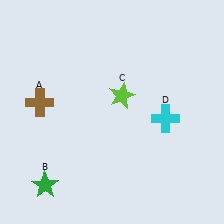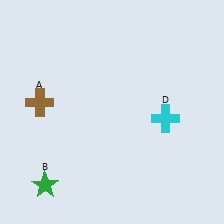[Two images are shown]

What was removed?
The lime star (C) was removed in Image 2.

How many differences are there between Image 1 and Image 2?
There is 1 difference between the two images.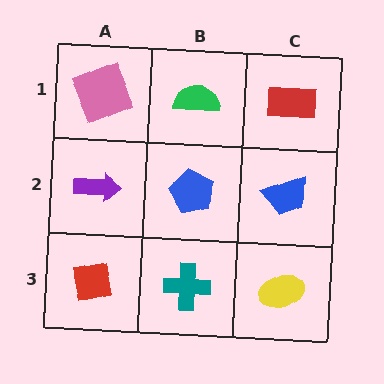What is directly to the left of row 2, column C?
A blue pentagon.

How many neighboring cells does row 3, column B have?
3.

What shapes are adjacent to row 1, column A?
A purple arrow (row 2, column A), a green semicircle (row 1, column B).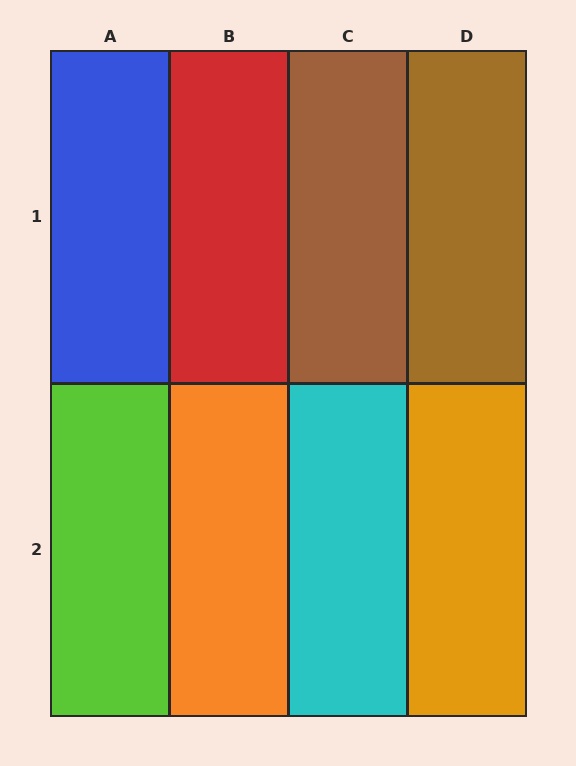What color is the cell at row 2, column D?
Orange.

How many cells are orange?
2 cells are orange.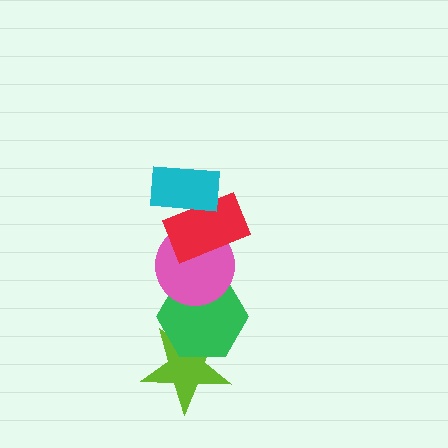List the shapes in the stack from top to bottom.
From top to bottom: the cyan rectangle, the red rectangle, the pink circle, the green hexagon, the lime star.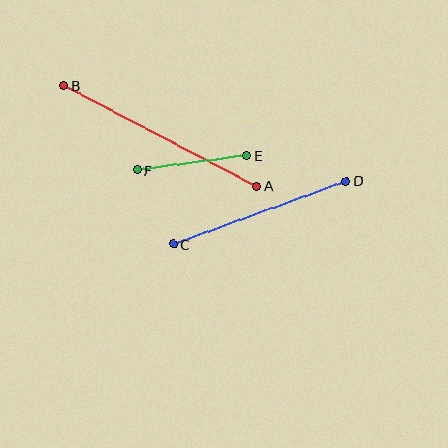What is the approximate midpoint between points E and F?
The midpoint is at approximately (192, 163) pixels.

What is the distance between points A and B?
The distance is approximately 218 pixels.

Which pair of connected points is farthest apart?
Points A and B are farthest apart.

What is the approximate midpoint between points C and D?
The midpoint is at approximately (260, 212) pixels.